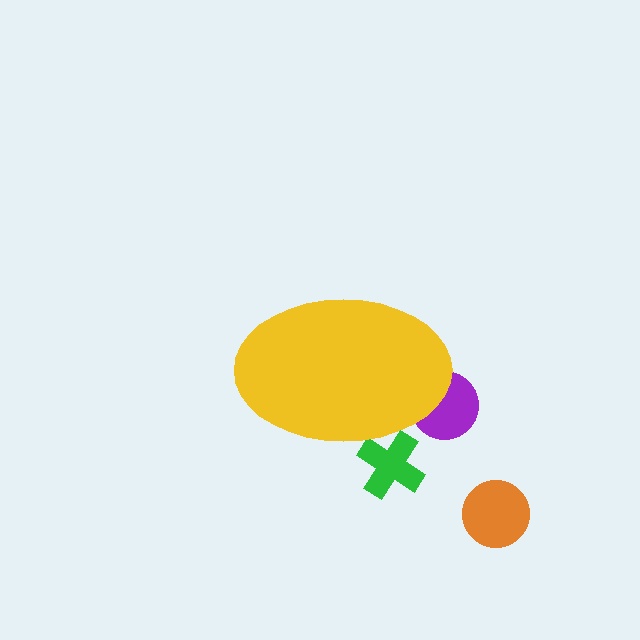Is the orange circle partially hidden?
No, the orange circle is fully visible.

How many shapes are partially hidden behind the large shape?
2 shapes are partially hidden.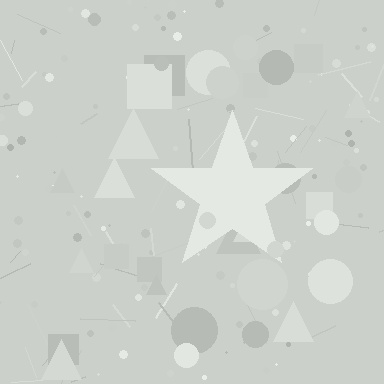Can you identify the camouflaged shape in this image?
The camouflaged shape is a star.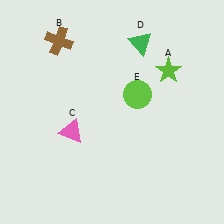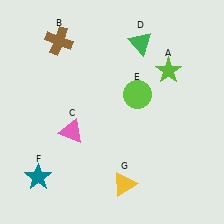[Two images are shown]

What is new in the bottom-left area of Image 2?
A teal star (F) was added in the bottom-left area of Image 2.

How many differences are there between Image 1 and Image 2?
There are 2 differences between the two images.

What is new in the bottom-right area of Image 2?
A yellow triangle (G) was added in the bottom-right area of Image 2.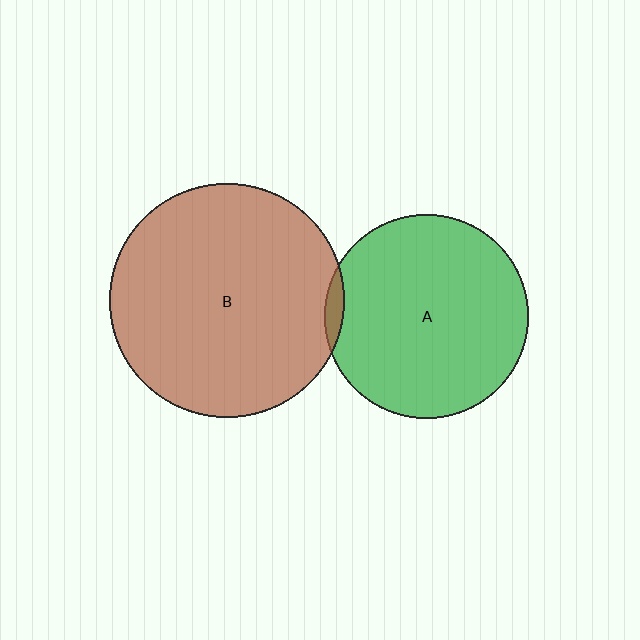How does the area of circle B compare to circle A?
Approximately 1.3 times.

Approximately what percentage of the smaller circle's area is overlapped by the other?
Approximately 5%.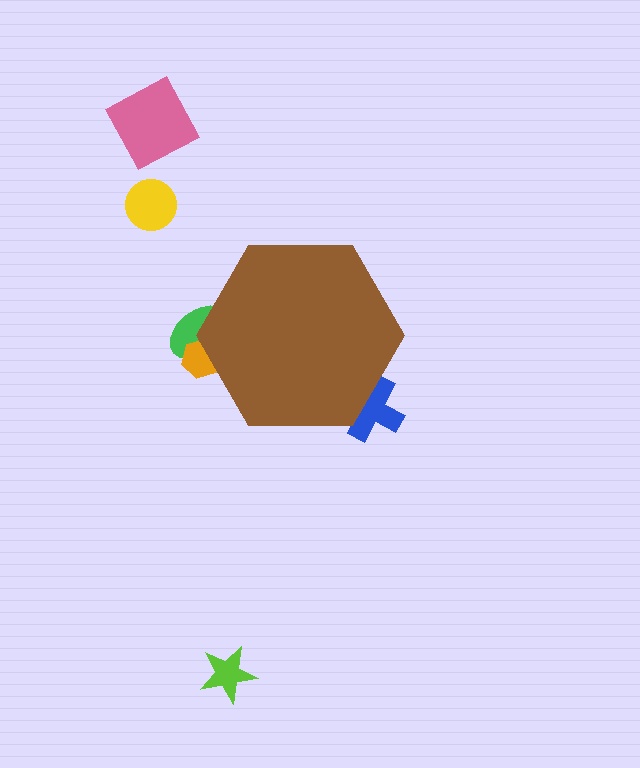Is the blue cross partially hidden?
Yes, the blue cross is partially hidden behind the brown hexagon.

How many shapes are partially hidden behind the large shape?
3 shapes are partially hidden.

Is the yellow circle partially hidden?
No, the yellow circle is fully visible.